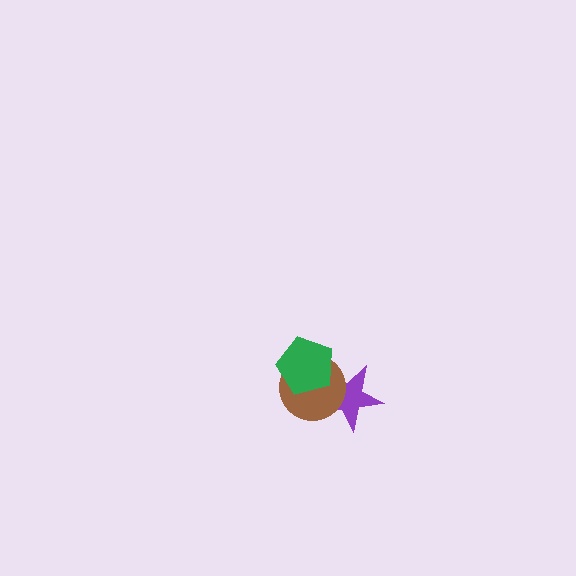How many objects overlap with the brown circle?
2 objects overlap with the brown circle.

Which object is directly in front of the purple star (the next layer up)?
The brown circle is directly in front of the purple star.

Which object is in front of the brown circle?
The green pentagon is in front of the brown circle.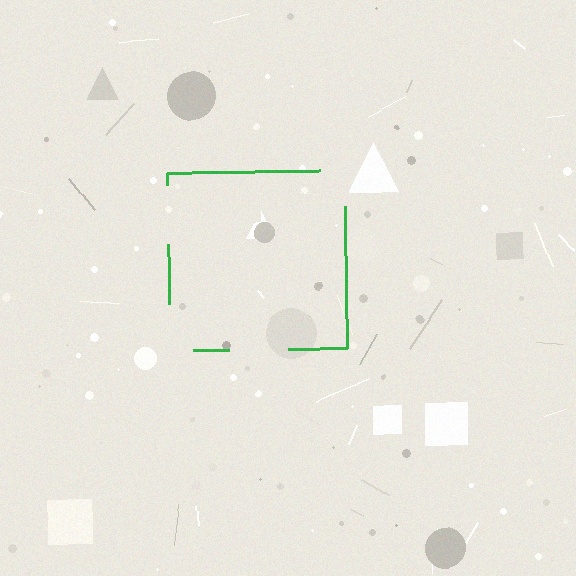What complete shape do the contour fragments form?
The contour fragments form a square.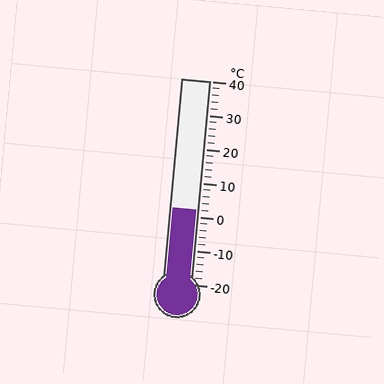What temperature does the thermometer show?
The thermometer shows approximately 2°C.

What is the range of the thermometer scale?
The thermometer scale ranges from -20°C to 40°C.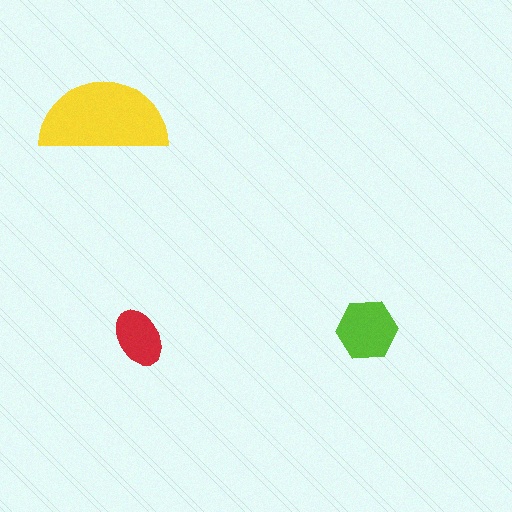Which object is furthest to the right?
The lime hexagon is rightmost.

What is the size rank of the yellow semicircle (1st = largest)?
1st.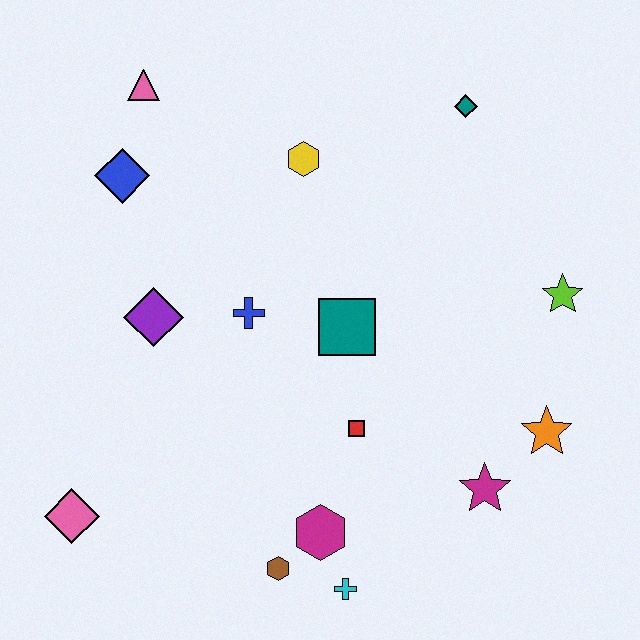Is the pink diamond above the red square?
No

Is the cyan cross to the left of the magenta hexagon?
No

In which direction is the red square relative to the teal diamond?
The red square is below the teal diamond.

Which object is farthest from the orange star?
The pink triangle is farthest from the orange star.